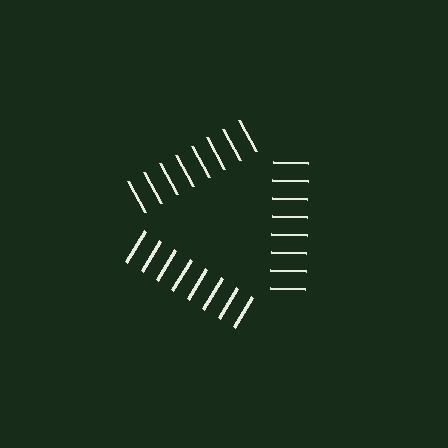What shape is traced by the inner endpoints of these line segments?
An illusory triangle — the line segments terminate on its edges but no continuous stroke is drawn.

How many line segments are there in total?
24 — 8 along each of the 3 edges.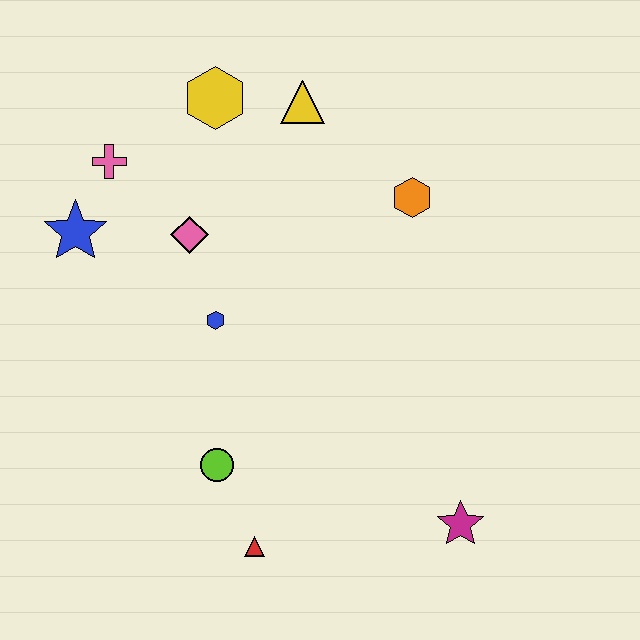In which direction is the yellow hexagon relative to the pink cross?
The yellow hexagon is to the right of the pink cross.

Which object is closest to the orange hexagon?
The yellow triangle is closest to the orange hexagon.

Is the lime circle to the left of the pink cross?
No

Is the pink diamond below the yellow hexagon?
Yes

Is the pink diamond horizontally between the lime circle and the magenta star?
No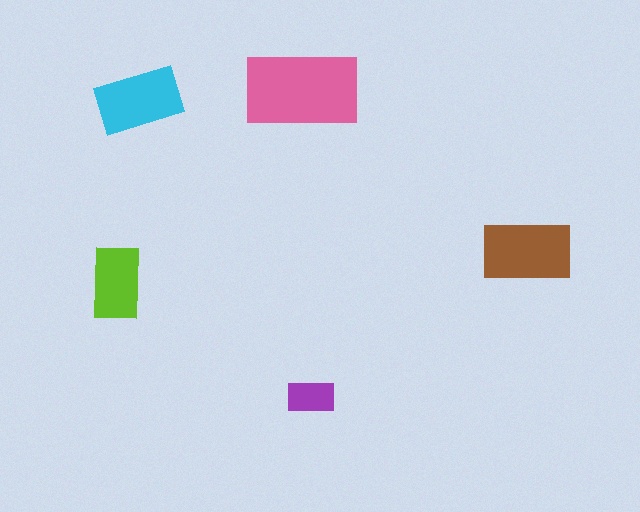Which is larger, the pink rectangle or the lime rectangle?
The pink one.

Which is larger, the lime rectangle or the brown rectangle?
The brown one.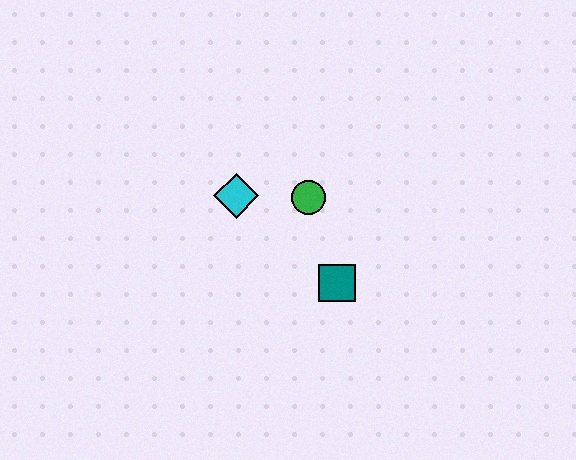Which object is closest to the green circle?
The cyan diamond is closest to the green circle.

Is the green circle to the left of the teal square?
Yes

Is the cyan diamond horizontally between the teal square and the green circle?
No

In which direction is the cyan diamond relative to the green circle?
The cyan diamond is to the left of the green circle.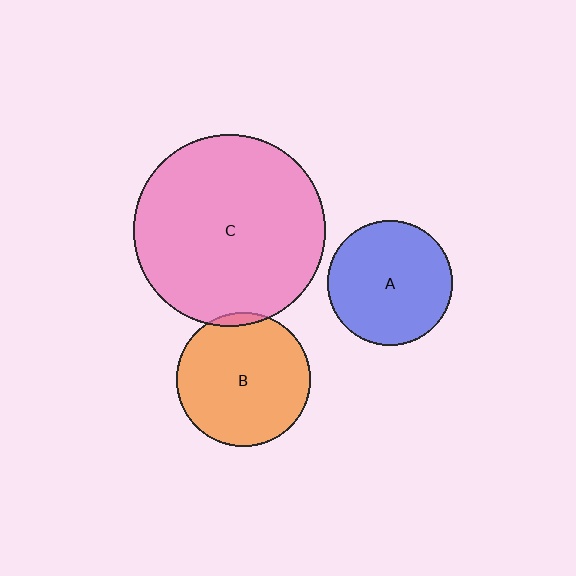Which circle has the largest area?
Circle C (pink).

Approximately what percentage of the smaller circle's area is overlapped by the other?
Approximately 5%.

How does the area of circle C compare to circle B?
Approximately 2.1 times.